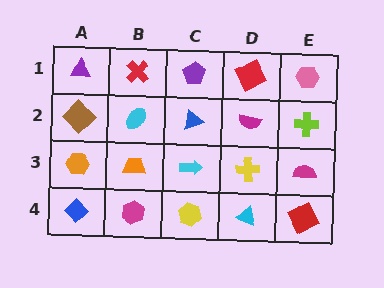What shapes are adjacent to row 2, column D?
A red square (row 1, column D), a yellow cross (row 3, column D), a blue triangle (row 2, column C), a lime cross (row 2, column E).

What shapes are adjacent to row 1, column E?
A lime cross (row 2, column E), a red square (row 1, column D).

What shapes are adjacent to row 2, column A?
A purple triangle (row 1, column A), an orange hexagon (row 3, column A), a cyan ellipse (row 2, column B).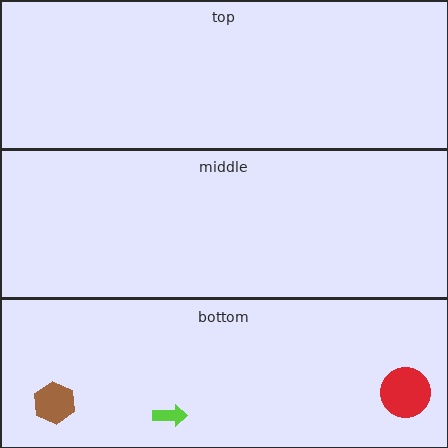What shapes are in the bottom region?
The red circle, the lime arrow, the brown hexagon.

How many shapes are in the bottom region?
3.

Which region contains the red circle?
The bottom region.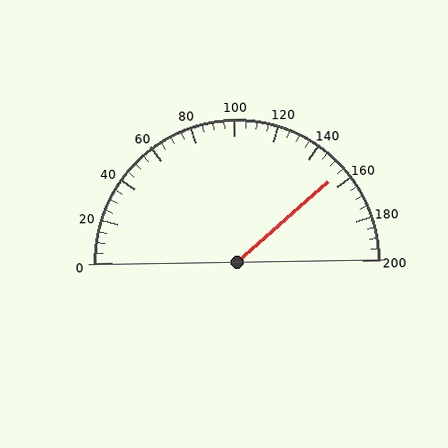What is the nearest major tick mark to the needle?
The nearest major tick mark is 160.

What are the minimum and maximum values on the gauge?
The gauge ranges from 0 to 200.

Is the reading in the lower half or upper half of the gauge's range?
The reading is in the upper half of the range (0 to 200).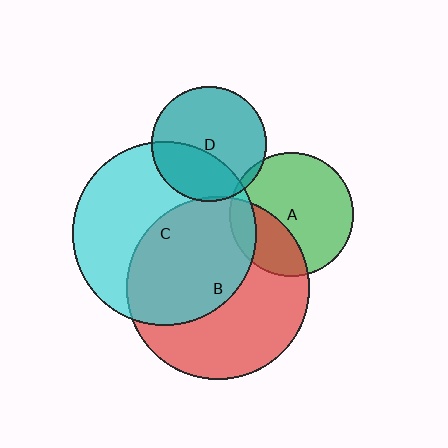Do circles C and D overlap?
Yes.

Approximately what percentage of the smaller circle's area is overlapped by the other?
Approximately 35%.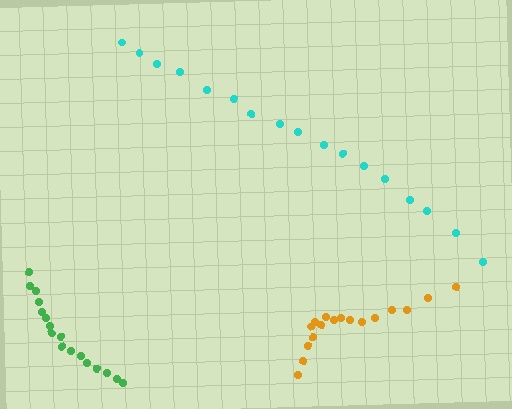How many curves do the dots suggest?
There are 3 distinct paths.